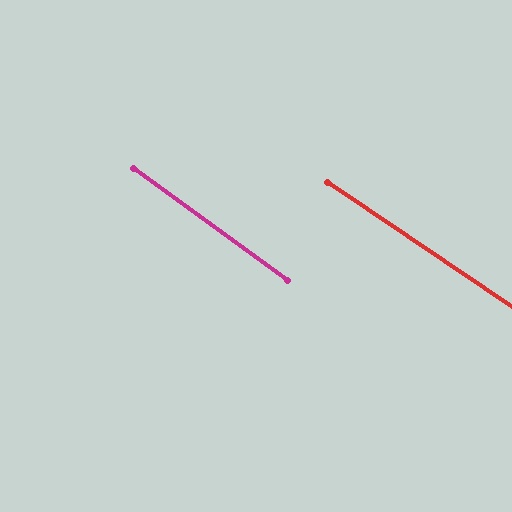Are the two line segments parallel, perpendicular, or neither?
Parallel — their directions differ by only 1.9°.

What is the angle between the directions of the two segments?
Approximately 2 degrees.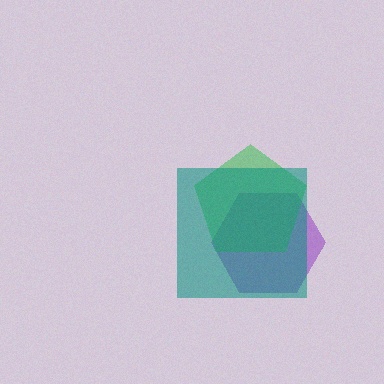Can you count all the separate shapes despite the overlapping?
Yes, there are 3 separate shapes.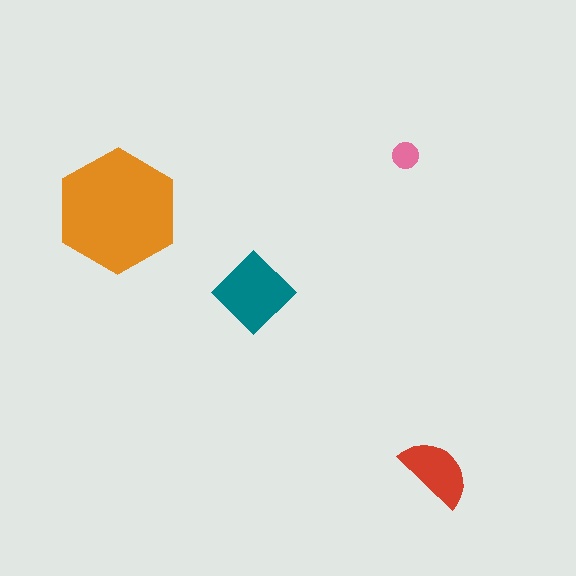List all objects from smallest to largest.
The pink circle, the red semicircle, the teal diamond, the orange hexagon.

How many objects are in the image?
There are 4 objects in the image.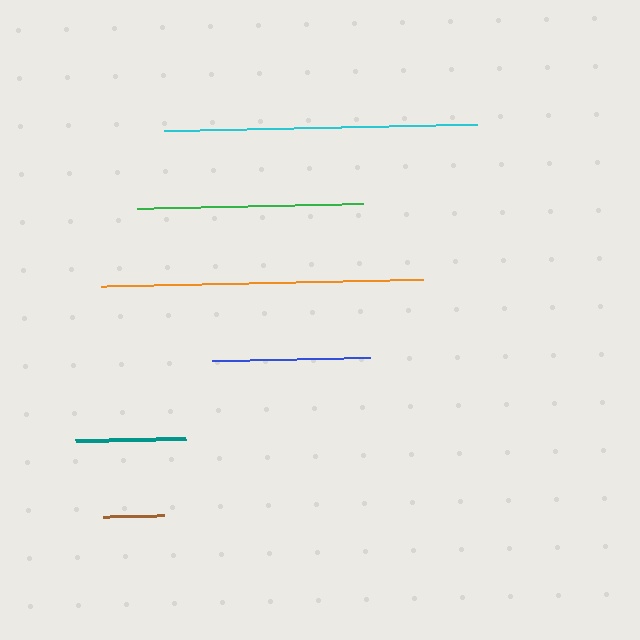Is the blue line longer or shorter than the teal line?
The blue line is longer than the teal line.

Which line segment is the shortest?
The brown line is the shortest at approximately 61 pixels.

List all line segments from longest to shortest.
From longest to shortest: orange, cyan, green, blue, teal, brown.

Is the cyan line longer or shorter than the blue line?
The cyan line is longer than the blue line.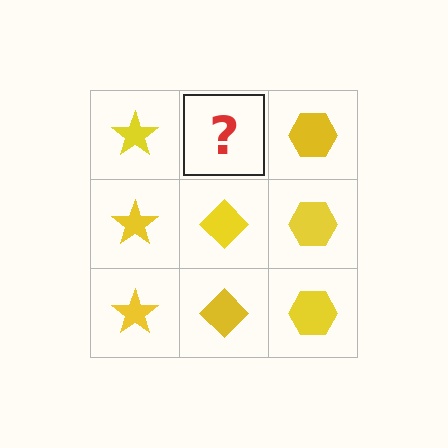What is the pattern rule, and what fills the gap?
The rule is that each column has a consistent shape. The gap should be filled with a yellow diamond.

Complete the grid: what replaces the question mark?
The question mark should be replaced with a yellow diamond.